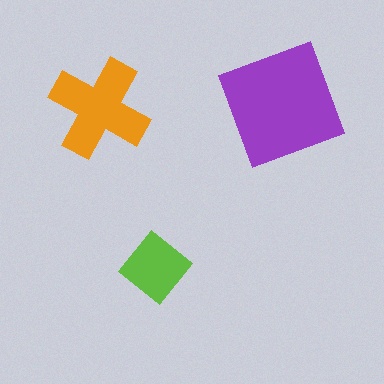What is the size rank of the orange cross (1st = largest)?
2nd.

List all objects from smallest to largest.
The lime diamond, the orange cross, the purple square.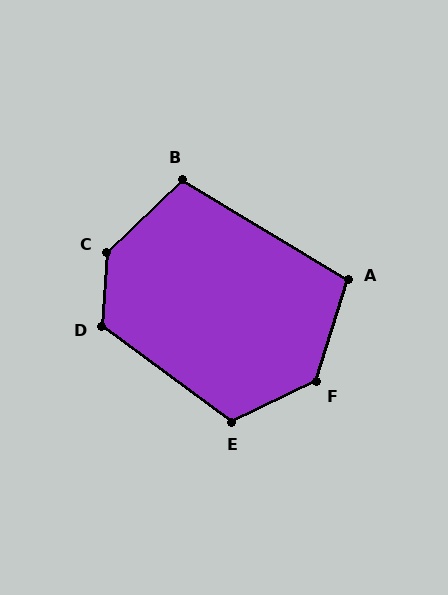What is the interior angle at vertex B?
Approximately 105 degrees (obtuse).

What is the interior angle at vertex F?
Approximately 133 degrees (obtuse).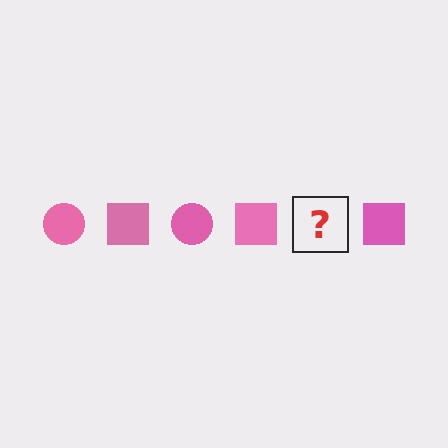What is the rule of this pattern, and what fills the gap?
The rule is that the pattern cycles through circle, square shapes in pink. The gap should be filled with a pink circle.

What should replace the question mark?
The question mark should be replaced with a pink circle.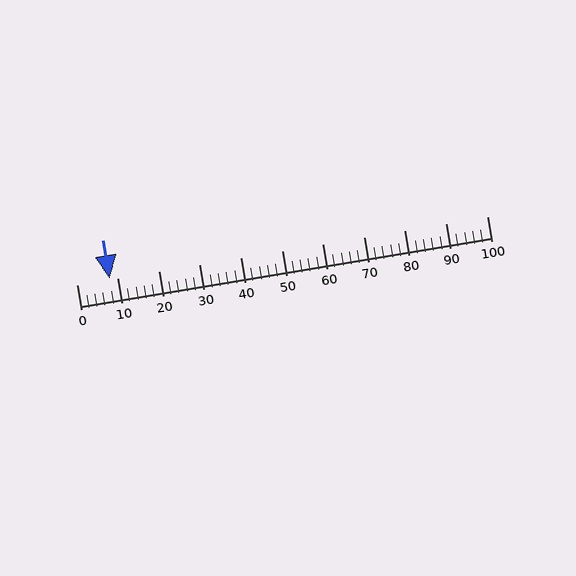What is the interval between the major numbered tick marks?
The major tick marks are spaced 10 units apart.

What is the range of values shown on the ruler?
The ruler shows values from 0 to 100.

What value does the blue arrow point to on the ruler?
The blue arrow points to approximately 8.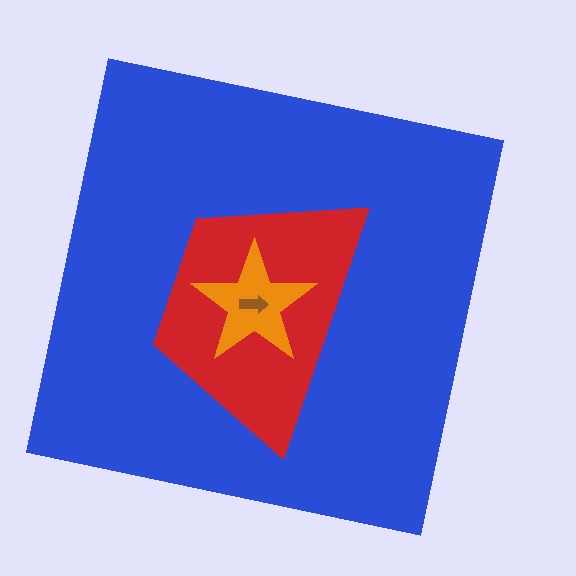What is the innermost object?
The brown arrow.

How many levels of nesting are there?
4.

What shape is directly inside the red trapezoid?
The orange star.